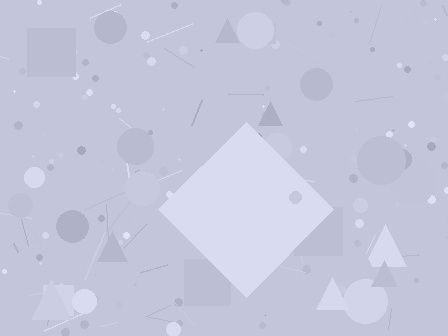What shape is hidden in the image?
A diamond is hidden in the image.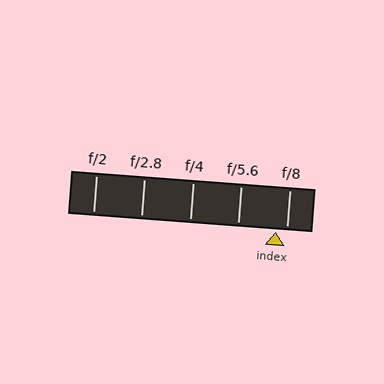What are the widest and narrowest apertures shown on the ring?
The widest aperture shown is f/2 and the narrowest is f/8.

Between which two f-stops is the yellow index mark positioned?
The index mark is between f/5.6 and f/8.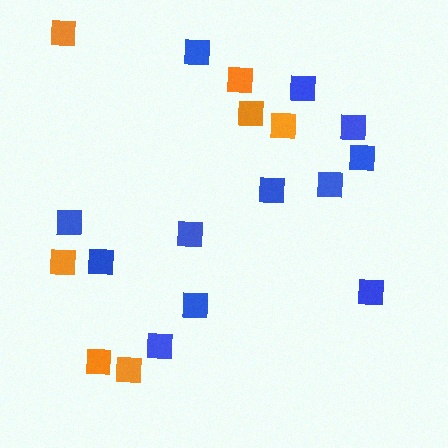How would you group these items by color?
There are 2 groups: one group of orange squares (7) and one group of blue squares (12).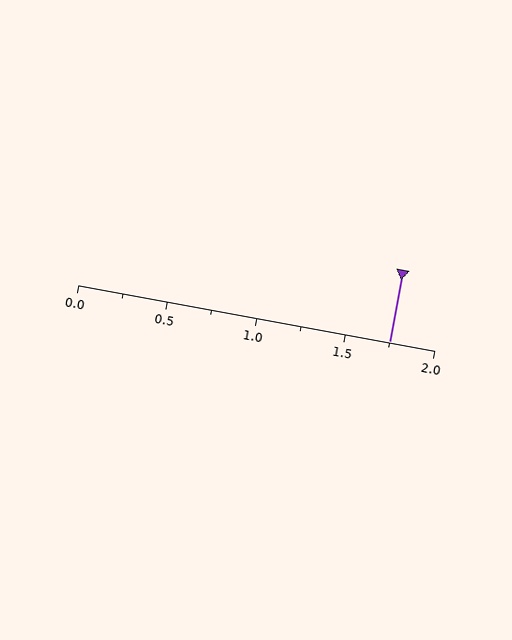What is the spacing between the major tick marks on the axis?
The major ticks are spaced 0.5 apart.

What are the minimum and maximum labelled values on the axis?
The axis runs from 0.0 to 2.0.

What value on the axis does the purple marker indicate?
The marker indicates approximately 1.75.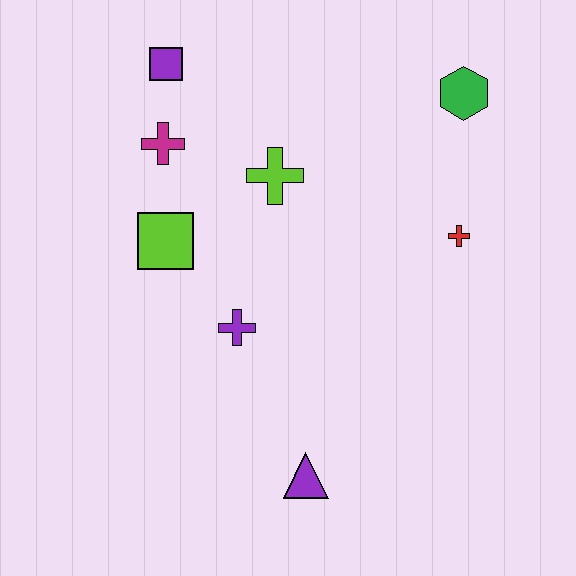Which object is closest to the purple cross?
The lime square is closest to the purple cross.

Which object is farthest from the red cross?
The purple square is farthest from the red cross.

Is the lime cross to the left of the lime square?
No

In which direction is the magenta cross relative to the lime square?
The magenta cross is above the lime square.